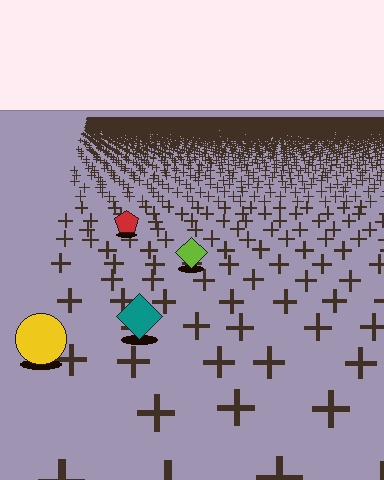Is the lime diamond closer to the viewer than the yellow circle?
No. The yellow circle is closer — you can tell from the texture gradient: the ground texture is coarser near it.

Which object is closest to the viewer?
The yellow circle is closest. The texture marks near it are larger and more spread out.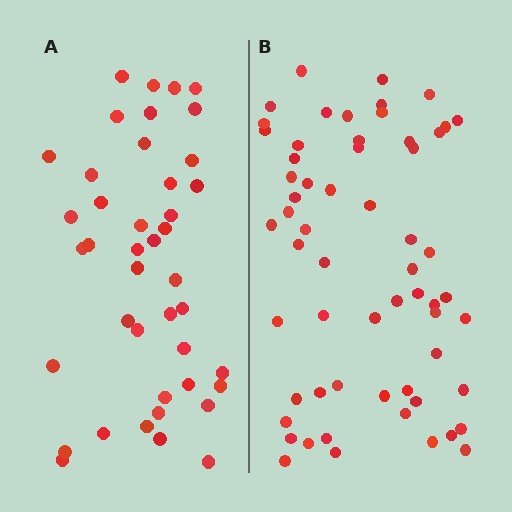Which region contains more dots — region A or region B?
Region B (the right region) has more dots.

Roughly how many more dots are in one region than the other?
Region B has approximately 20 more dots than region A.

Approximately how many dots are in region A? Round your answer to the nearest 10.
About 40 dots. (The exact count is 42, which rounds to 40.)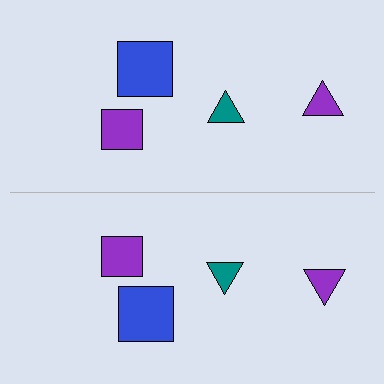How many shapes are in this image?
There are 8 shapes in this image.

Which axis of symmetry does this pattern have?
The pattern has a horizontal axis of symmetry running through the center of the image.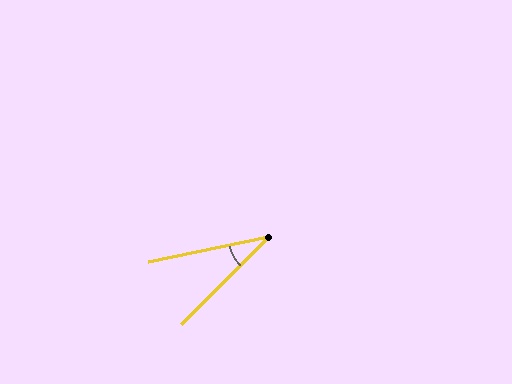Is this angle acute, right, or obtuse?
It is acute.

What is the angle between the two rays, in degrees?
Approximately 33 degrees.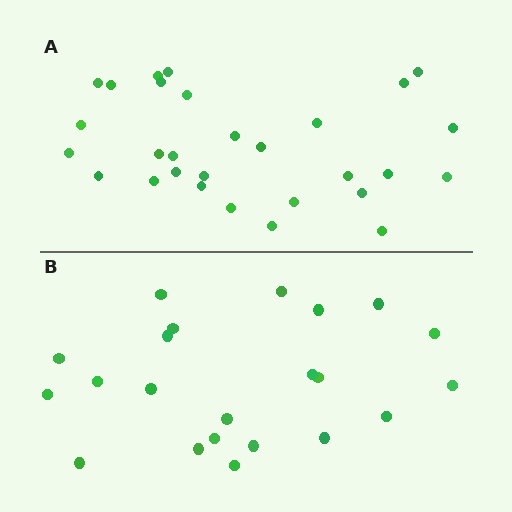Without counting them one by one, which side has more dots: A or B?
Region A (the top region) has more dots.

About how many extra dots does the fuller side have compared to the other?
Region A has roughly 8 or so more dots than region B.